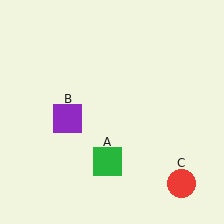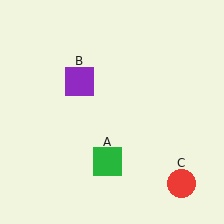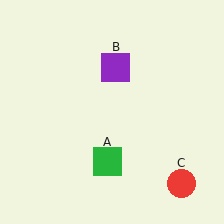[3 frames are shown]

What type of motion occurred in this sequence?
The purple square (object B) rotated clockwise around the center of the scene.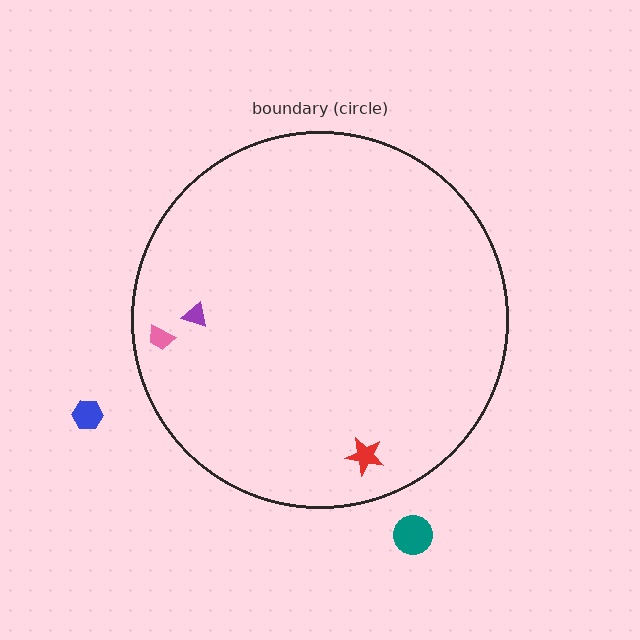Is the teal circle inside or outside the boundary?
Outside.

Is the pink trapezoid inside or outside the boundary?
Inside.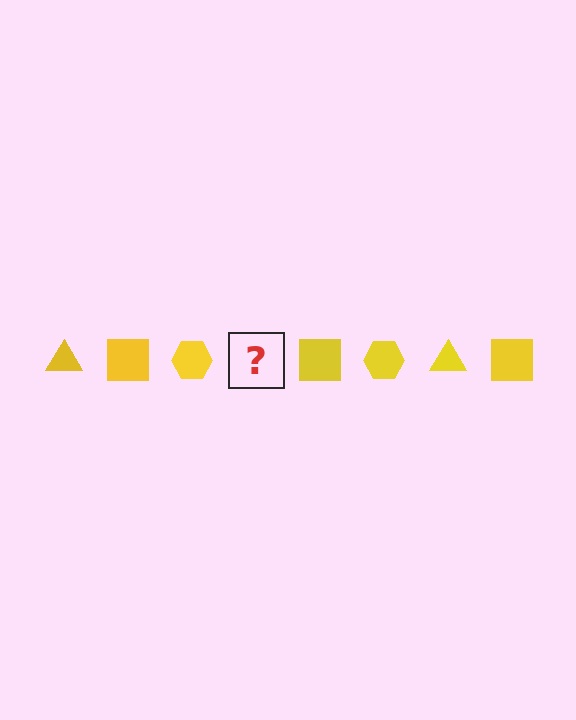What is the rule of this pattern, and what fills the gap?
The rule is that the pattern cycles through triangle, square, hexagon shapes in yellow. The gap should be filled with a yellow triangle.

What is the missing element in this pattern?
The missing element is a yellow triangle.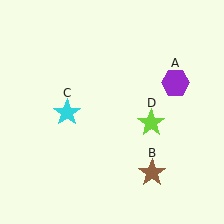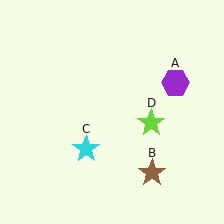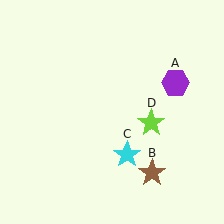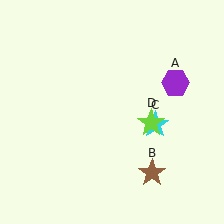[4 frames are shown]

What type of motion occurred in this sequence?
The cyan star (object C) rotated counterclockwise around the center of the scene.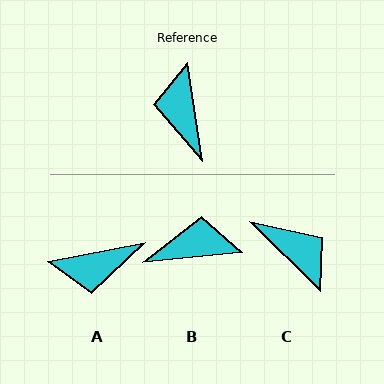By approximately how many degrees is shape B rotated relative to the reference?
Approximately 93 degrees clockwise.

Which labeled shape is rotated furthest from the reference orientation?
C, about 143 degrees away.